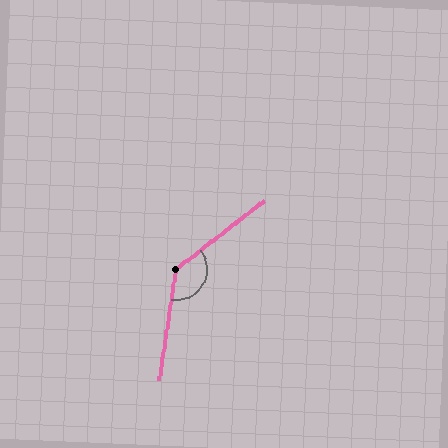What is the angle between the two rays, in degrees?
Approximately 137 degrees.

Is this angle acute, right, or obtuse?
It is obtuse.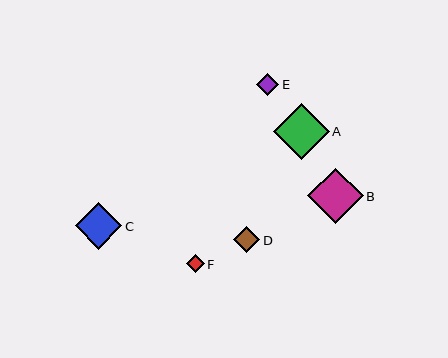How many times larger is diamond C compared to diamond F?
Diamond C is approximately 2.6 times the size of diamond F.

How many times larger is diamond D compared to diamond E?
Diamond D is approximately 1.2 times the size of diamond E.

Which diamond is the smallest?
Diamond F is the smallest with a size of approximately 18 pixels.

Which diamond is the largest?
Diamond A is the largest with a size of approximately 56 pixels.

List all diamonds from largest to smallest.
From largest to smallest: A, B, C, D, E, F.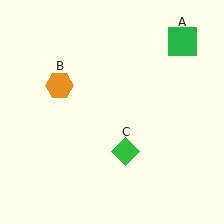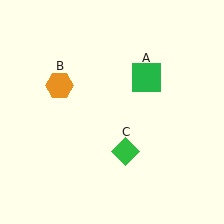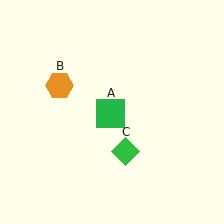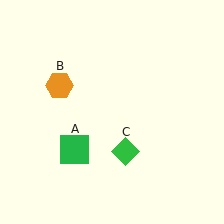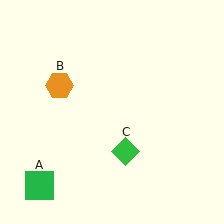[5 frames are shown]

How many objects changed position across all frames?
1 object changed position: green square (object A).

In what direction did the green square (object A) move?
The green square (object A) moved down and to the left.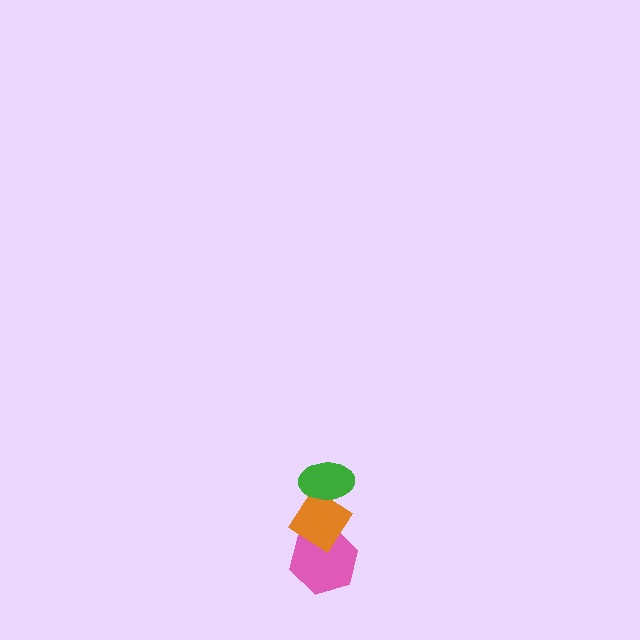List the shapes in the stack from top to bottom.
From top to bottom: the green ellipse, the orange diamond, the pink hexagon.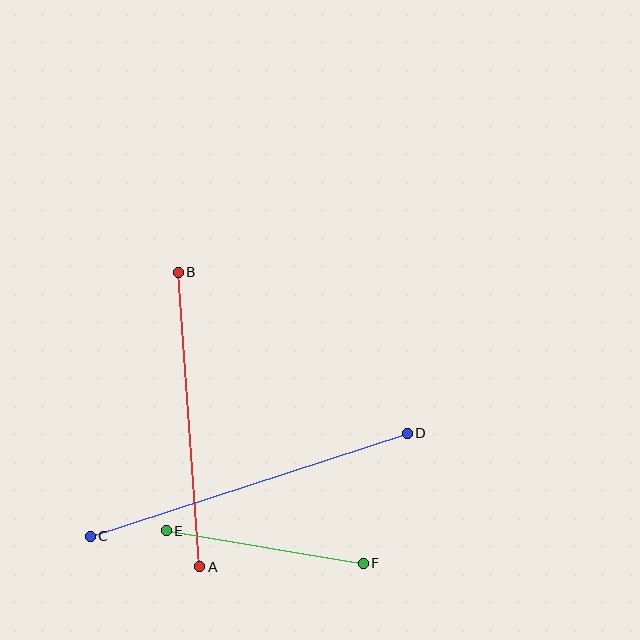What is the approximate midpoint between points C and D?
The midpoint is at approximately (249, 485) pixels.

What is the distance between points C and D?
The distance is approximately 333 pixels.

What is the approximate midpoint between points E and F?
The midpoint is at approximately (265, 547) pixels.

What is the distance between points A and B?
The distance is approximately 295 pixels.